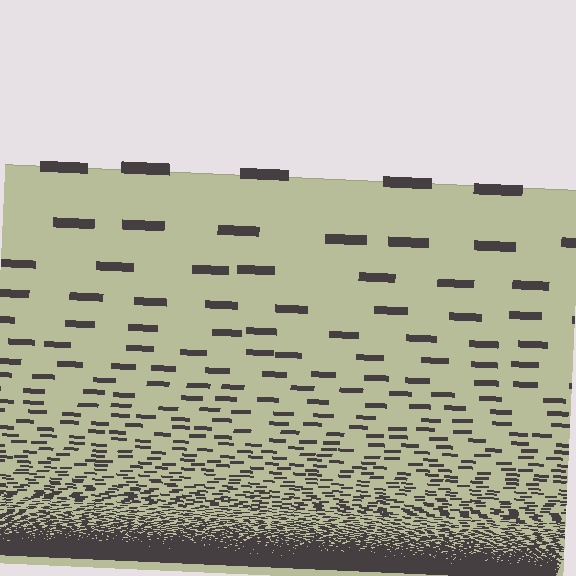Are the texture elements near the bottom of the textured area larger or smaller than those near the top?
Smaller. The gradient is inverted — elements near the bottom are smaller and denser.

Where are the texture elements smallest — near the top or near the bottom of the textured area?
Near the bottom.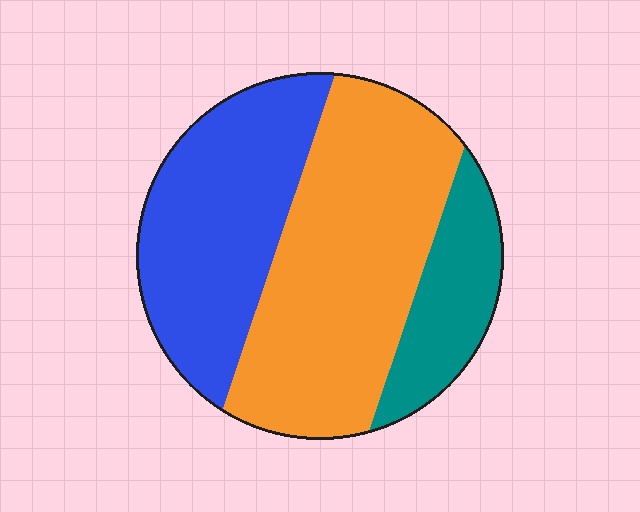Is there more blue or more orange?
Orange.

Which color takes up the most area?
Orange, at roughly 50%.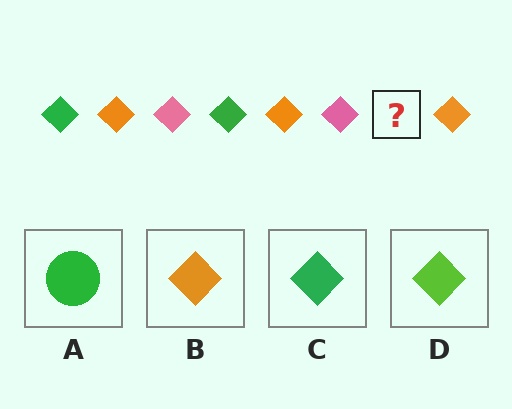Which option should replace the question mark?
Option C.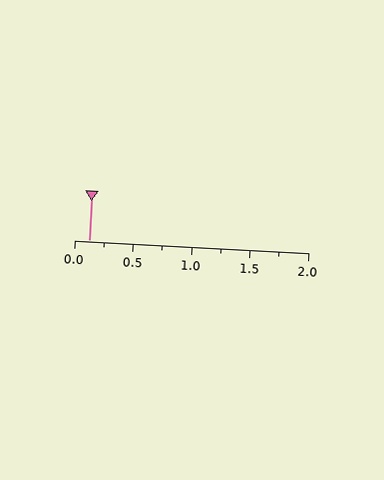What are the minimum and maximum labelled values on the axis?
The axis runs from 0.0 to 2.0.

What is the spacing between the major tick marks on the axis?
The major ticks are spaced 0.5 apart.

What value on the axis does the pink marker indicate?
The marker indicates approximately 0.12.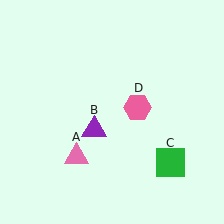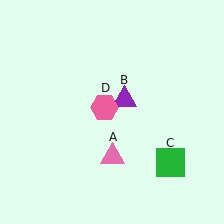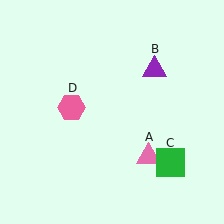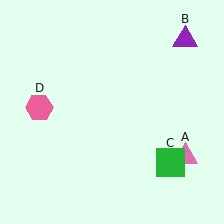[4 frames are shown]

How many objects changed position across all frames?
3 objects changed position: pink triangle (object A), purple triangle (object B), pink hexagon (object D).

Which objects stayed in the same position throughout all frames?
Green square (object C) remained stationary.